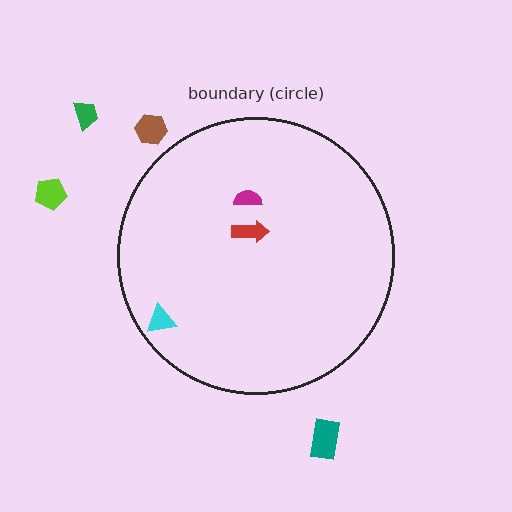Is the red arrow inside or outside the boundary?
Inside.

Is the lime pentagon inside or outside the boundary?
Outside.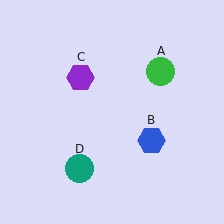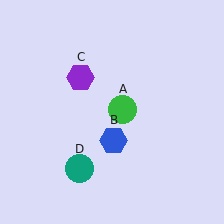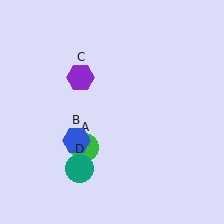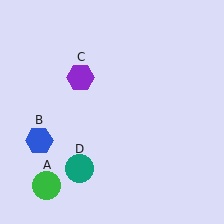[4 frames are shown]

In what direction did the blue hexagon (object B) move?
The blue hexagon (object B) moved left.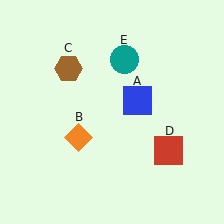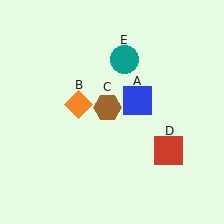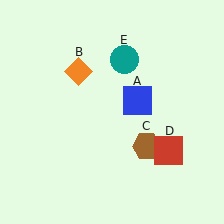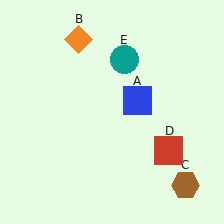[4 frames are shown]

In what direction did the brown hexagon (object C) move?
The brown hexagon (object C) moved down and to the right.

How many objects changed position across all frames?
2 objects changed position: orange diamond (object B), brown hexagon (object C).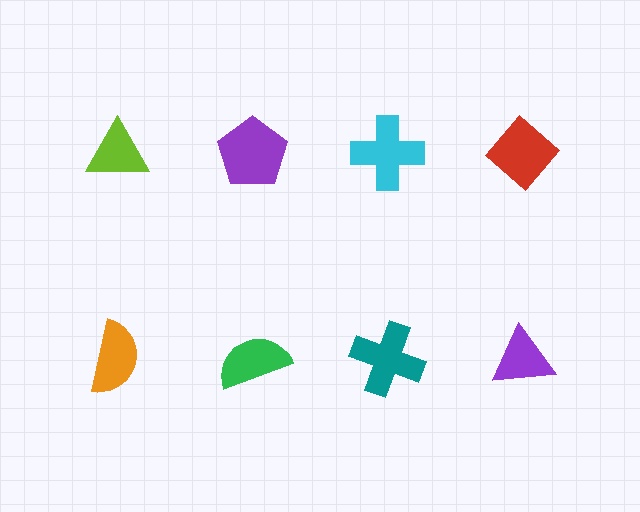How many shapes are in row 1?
4 shapes.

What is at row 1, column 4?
A red diamond.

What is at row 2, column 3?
A teal cross.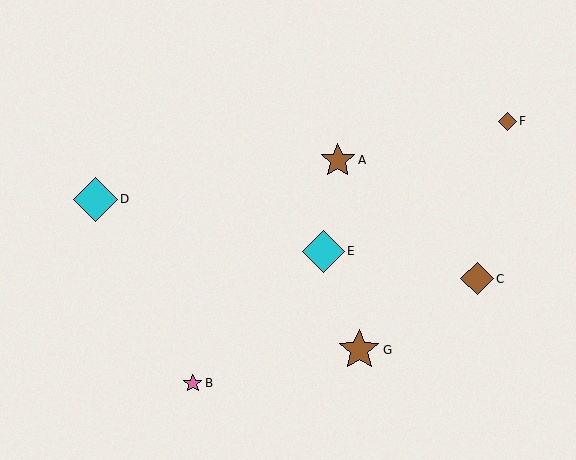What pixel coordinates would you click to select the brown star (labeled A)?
Click at (338, 160) to select the brown star A.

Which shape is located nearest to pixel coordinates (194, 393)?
The pink star (labeled B) at (193, 383) is nearest to that location.